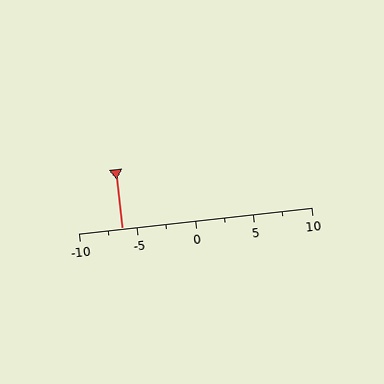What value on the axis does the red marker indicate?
The marker indicates approximately -6.2.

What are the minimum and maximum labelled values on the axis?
The axis runs from -10 to 10.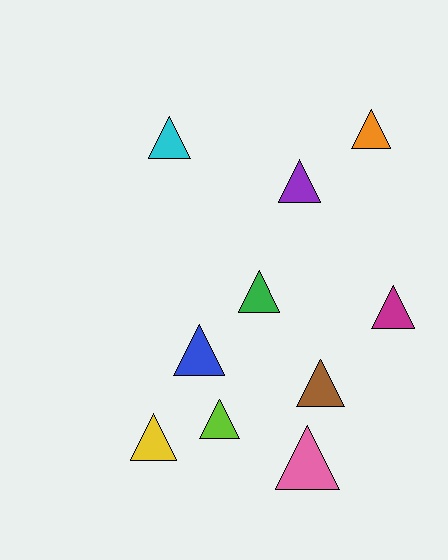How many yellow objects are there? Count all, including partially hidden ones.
There is 1 yellow object.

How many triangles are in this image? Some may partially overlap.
There are 10 triangles.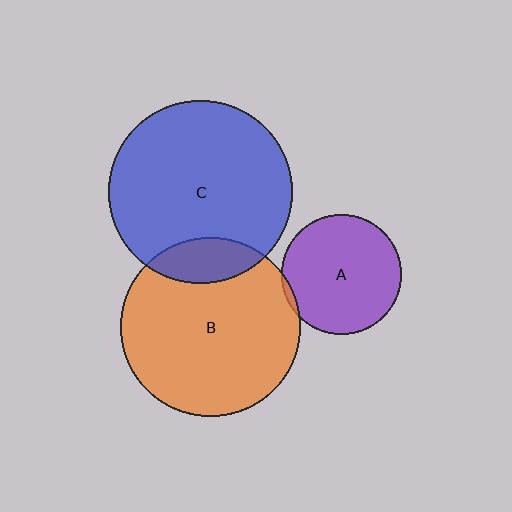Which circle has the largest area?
Circle C (blue).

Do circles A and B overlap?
Yes.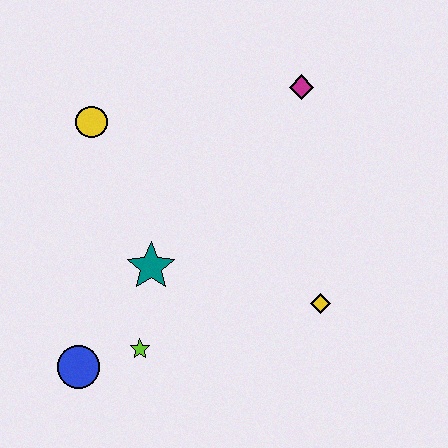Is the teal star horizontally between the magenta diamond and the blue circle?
Yes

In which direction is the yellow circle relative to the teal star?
The yellow circle is above the teal star.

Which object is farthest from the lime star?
The magenta diamond is farthest from the lime star.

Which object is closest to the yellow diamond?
The teal star is closest to the yellow diamond.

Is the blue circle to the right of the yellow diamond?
No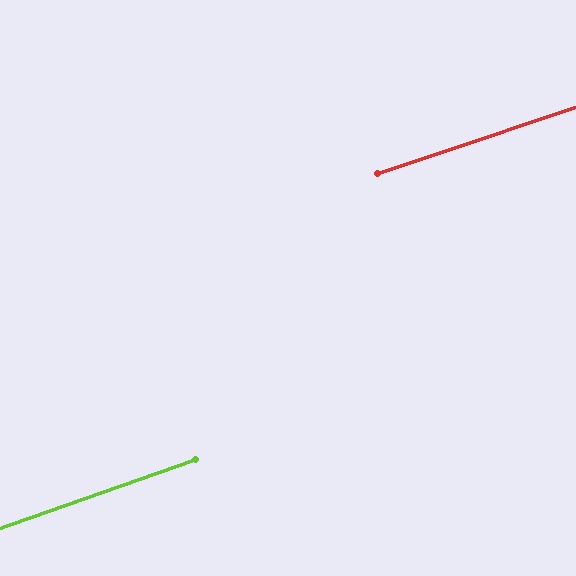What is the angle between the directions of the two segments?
Approximately 1 degree.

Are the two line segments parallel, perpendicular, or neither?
Parallel — their directions differ by only 0.8°.